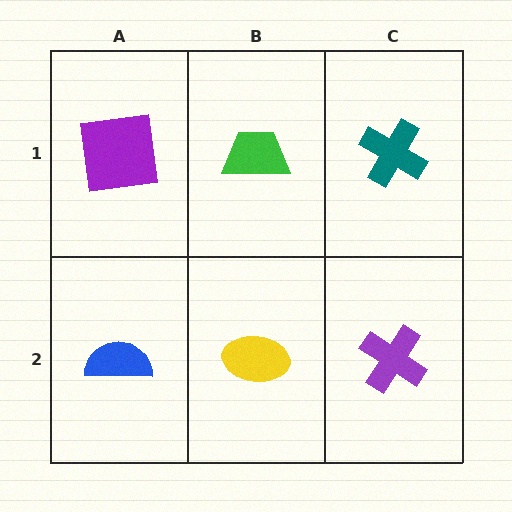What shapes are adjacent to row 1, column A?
A blue semicircle (row 2, column A), a green trapezoid (row 1, column B).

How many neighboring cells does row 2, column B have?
3.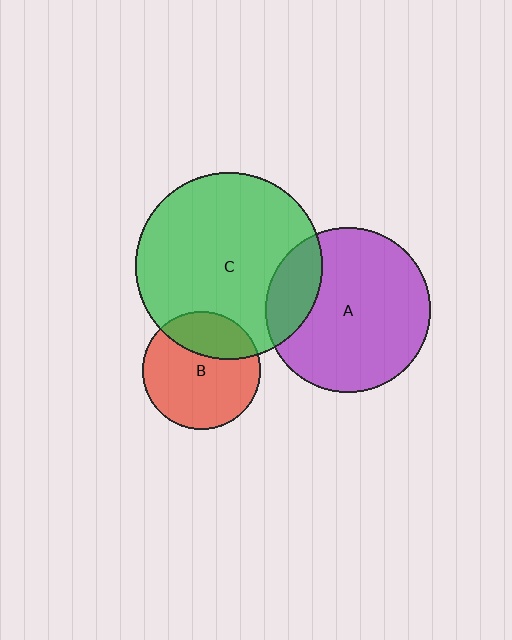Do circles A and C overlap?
Yes.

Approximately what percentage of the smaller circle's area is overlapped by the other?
Approximately 20%.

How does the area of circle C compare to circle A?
Approximately 1.3 times.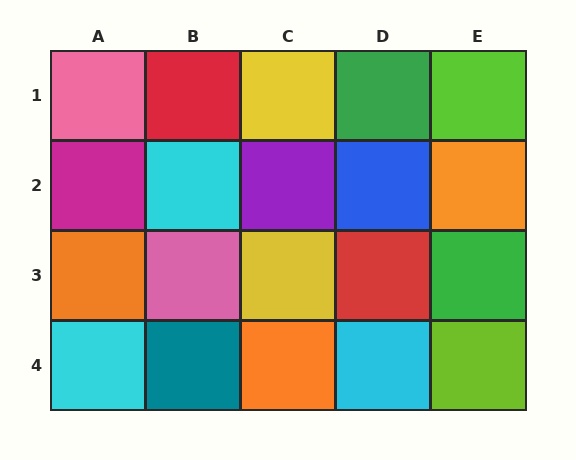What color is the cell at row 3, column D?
Red.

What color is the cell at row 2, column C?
Purple.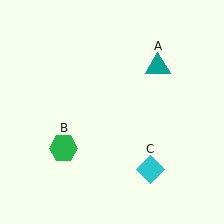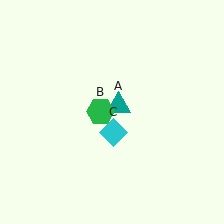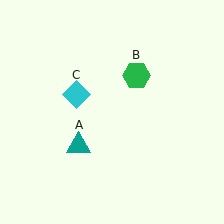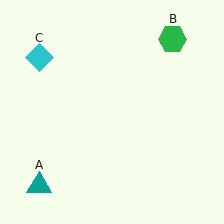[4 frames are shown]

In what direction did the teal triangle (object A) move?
The teal triangle (object A) moved down and to the left.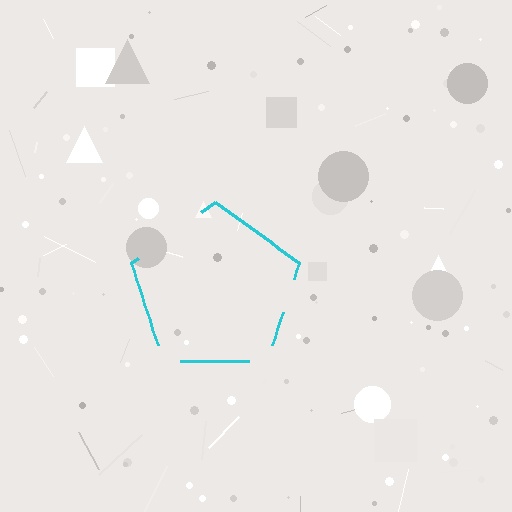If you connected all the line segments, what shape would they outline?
They would outline a pentagon.